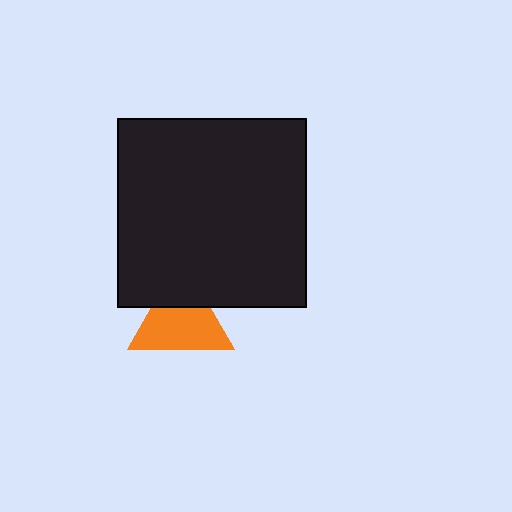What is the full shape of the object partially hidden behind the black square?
The partially hidden object is an orange triangle.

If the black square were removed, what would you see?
You would see the complete orange triangle.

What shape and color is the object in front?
The object in front is a black square.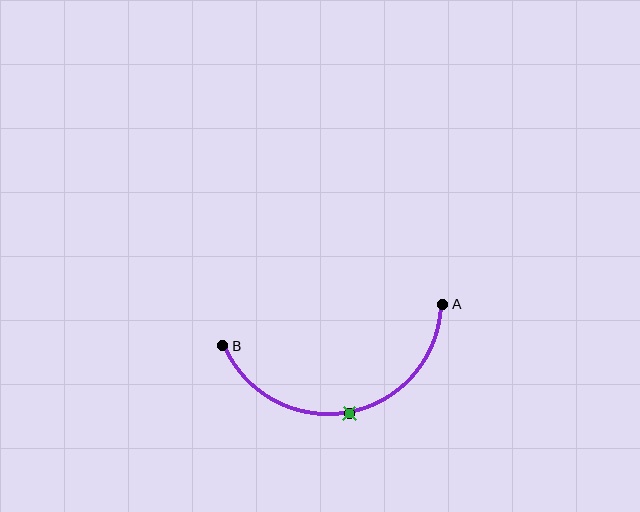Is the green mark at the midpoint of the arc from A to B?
Yes. The green mark lies on the arc at equal arc-length from both A and B — it is the arc midpoint.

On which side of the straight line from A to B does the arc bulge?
The arc bulges below the straight line connecting A and B.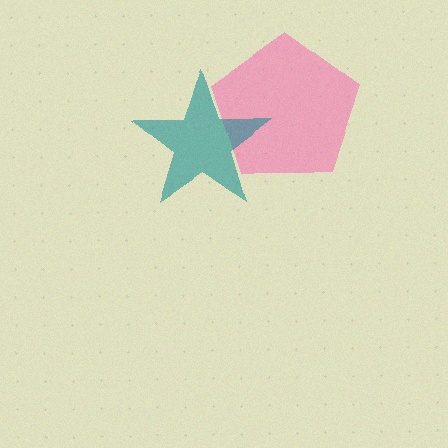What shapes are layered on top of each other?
The layered shapes are: a pink pentagon, a teal star.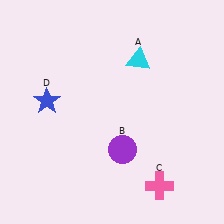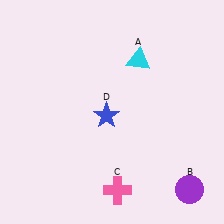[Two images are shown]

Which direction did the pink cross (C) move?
The pink cross (C) moved left.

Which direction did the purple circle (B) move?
The purple circle (B) moved right.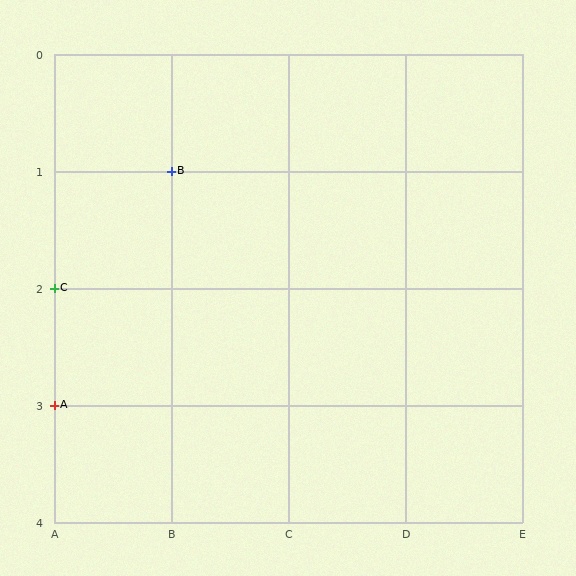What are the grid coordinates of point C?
Point C is at grid coordinates (A, 2).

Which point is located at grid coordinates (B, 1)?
Point B is at (B, 1).